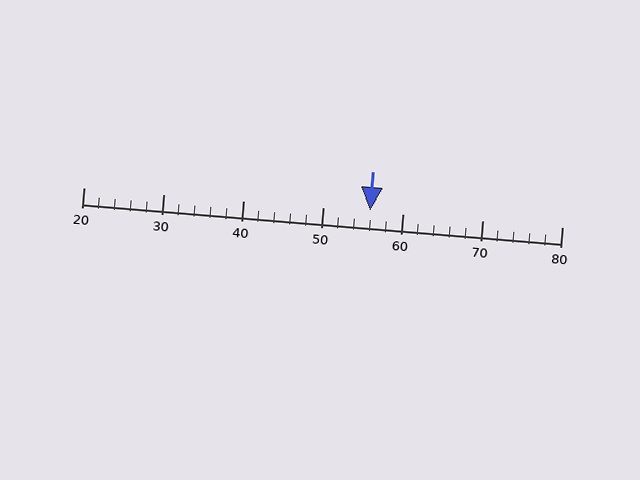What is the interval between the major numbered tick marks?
The major tick marks are spaced 10 units apart.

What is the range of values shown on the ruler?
The ruler shows values from 20 to 80.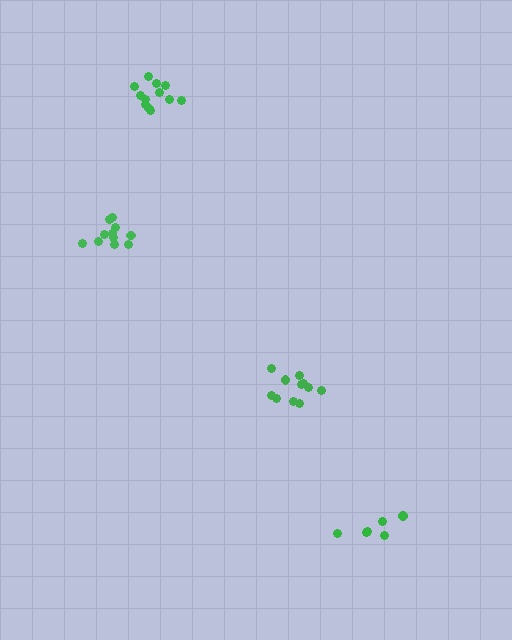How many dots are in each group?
Group 1: 11 dots, Group 2: 12 dots, Group 3: 11 dots, Group 4: 6 dots (40 total).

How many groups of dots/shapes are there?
There are 4 groups.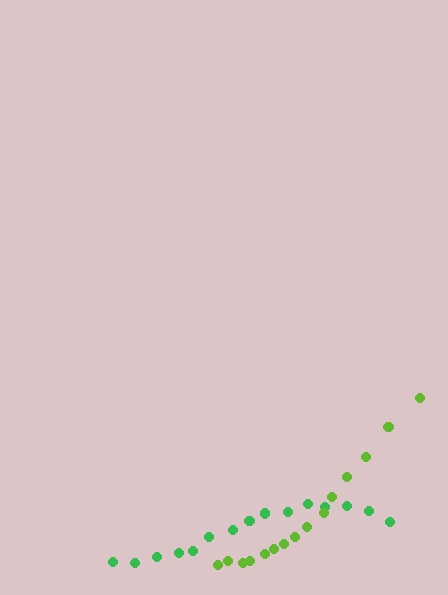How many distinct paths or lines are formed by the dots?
There are 2 distinct paths.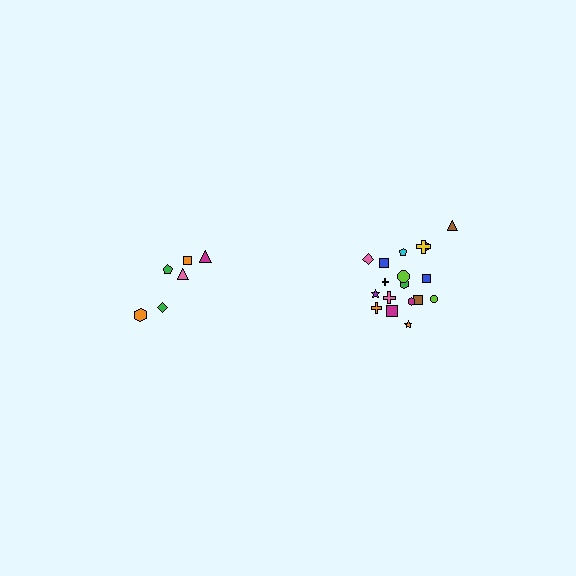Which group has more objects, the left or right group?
The right group.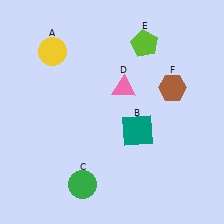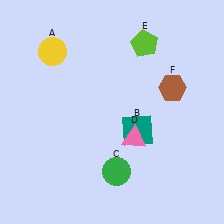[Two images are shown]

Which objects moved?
The objects that moved are: the green circle (C), the pink triangle (D).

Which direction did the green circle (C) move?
The green circle (C) moved right.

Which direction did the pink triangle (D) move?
The pink triangle (D) moved down.